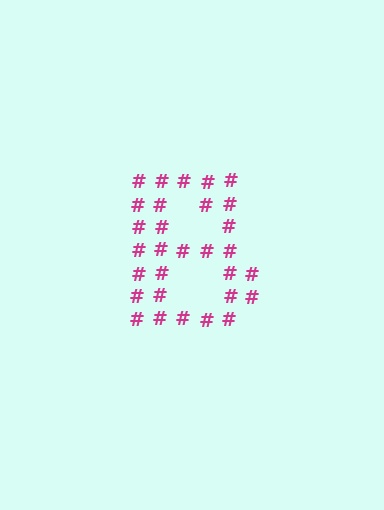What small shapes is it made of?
It is made of small hash symbols.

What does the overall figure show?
The overall figure shows the letter B.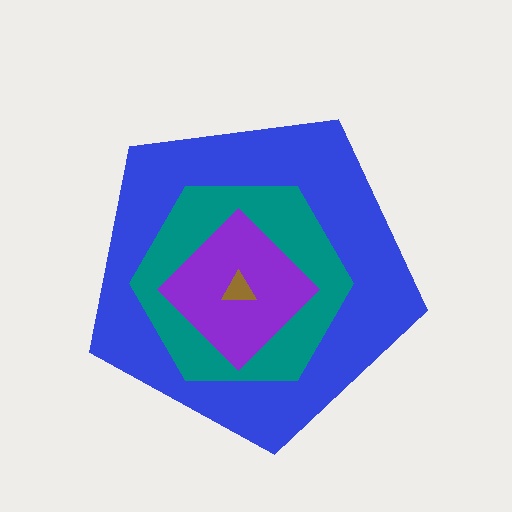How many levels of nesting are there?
4.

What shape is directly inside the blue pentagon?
The teal hexagon.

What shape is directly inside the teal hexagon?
The purple diamond.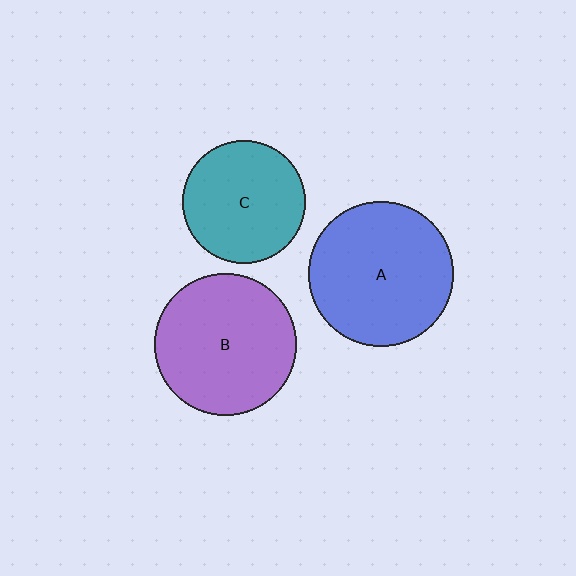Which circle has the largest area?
Circle A (blue).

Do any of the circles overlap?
No, none of the circles overlap.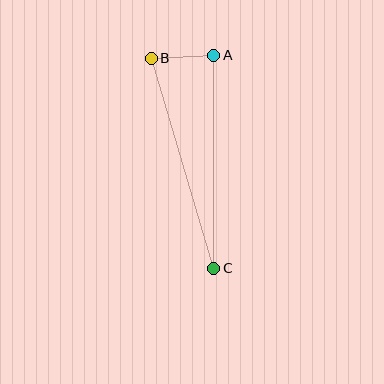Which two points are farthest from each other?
Points B and C are farthest from each other.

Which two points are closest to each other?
Points A and B are closest to each other.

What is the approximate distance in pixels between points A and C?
The distance between A and C is approximately 213 pixels.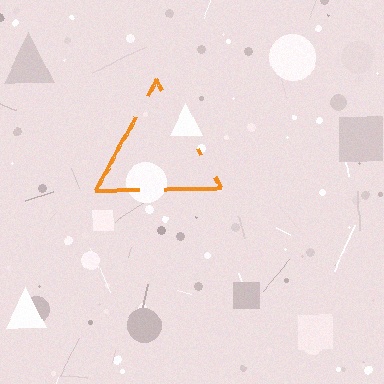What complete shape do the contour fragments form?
The contour fragments form a triangle.